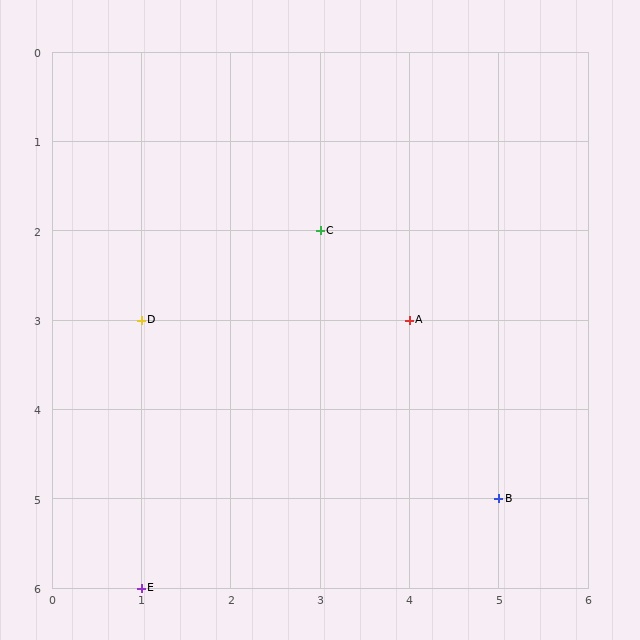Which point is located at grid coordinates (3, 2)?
Point C is at (3, 2).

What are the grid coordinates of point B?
Point B is at grid coordinates (5, 5).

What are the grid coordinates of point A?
Point A is at grid coordinates (4, 3).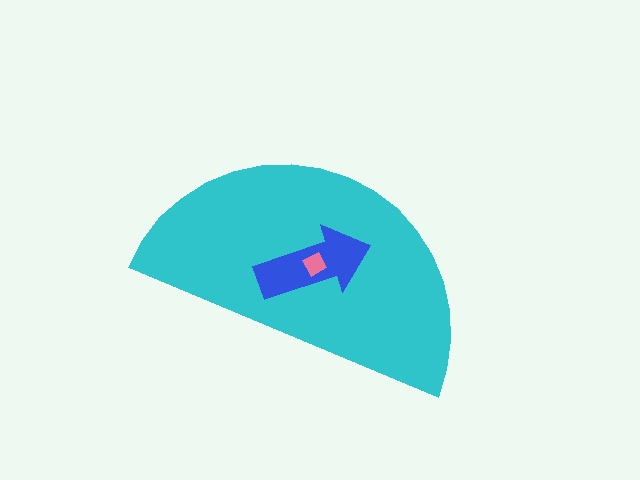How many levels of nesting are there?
3.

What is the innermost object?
The pink square.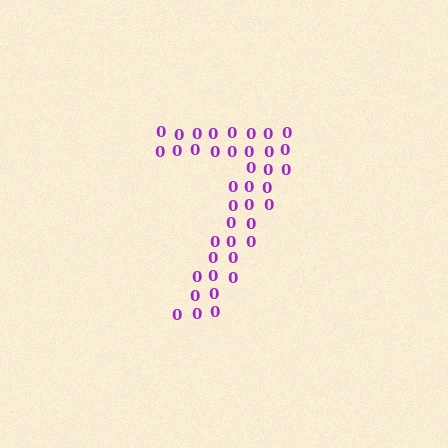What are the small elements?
The small elements are digit 0's.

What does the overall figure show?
The overall figure shows the digit 7.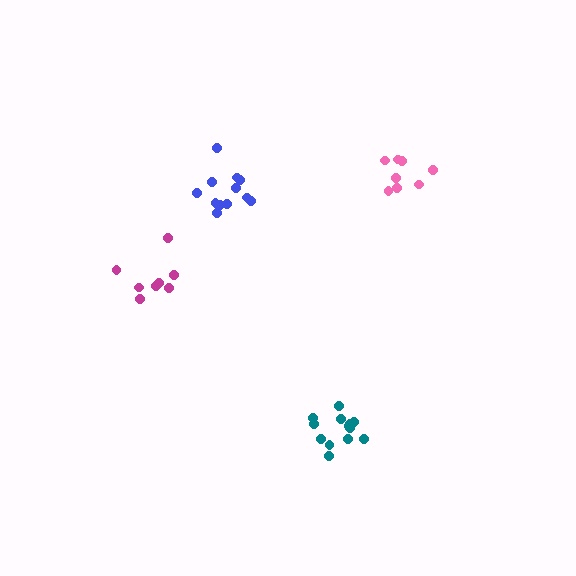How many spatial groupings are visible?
There are 4 spatial groupings.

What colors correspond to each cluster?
The clusters are colored: teal, blue, magenta, pink.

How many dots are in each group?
Group 1: 13 dots, Group 2: 12 dots, Group 3: 8 dots, Group 4: 8 dots (41 total).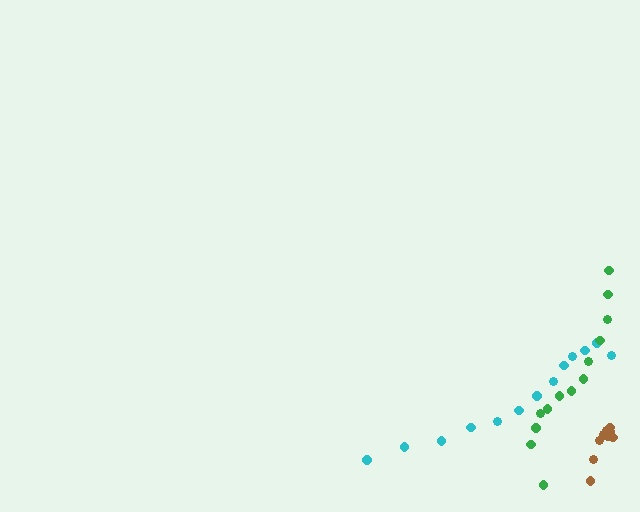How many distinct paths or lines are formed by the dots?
There are 3 distinct paths.